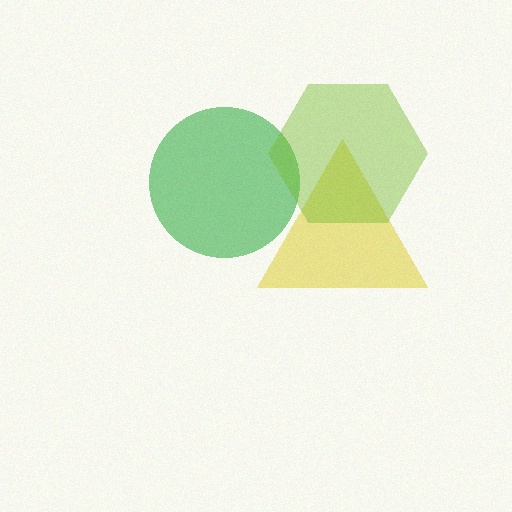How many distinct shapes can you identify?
There are 3 distinct shapes: a green circle, a yellow triangle, a lime hexagon.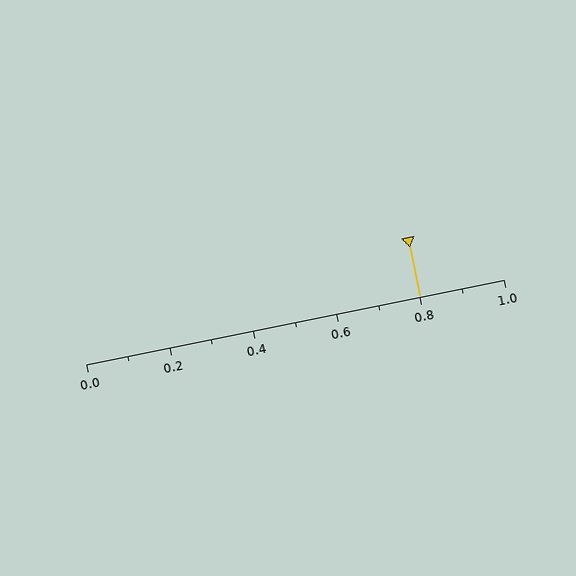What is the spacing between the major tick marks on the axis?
The major ticks are spaced 0.2 apart.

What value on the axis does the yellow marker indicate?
The marker indicates approximately 0.8.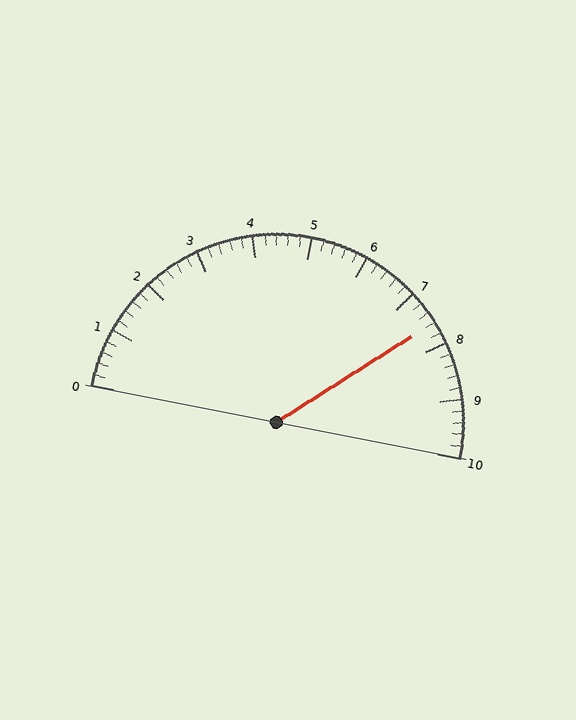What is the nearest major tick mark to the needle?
The nearest major tick mark is 8.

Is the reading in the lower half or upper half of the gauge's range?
The reading is in the upper half of the range (0 to 10).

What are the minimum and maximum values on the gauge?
The gauge ranges from 0 to 10.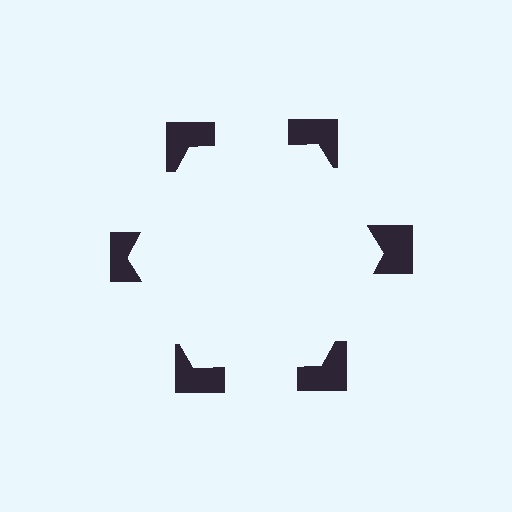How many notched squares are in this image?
There are 6 — one at each vertex of the illusory hexagon.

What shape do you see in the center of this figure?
An illusory hexagon — its edges are inferred from the aligned wedge cuts in the notched squares, not physically drawn.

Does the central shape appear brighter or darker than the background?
It typically appears slightly brighter than the background, even though no actual brightness change is drawn.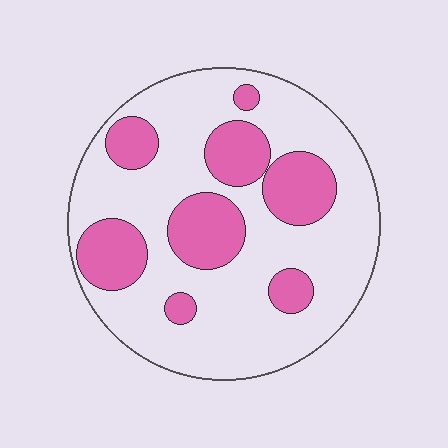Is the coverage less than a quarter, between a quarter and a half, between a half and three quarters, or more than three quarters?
Between a quarter and a half.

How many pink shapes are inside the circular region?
8.